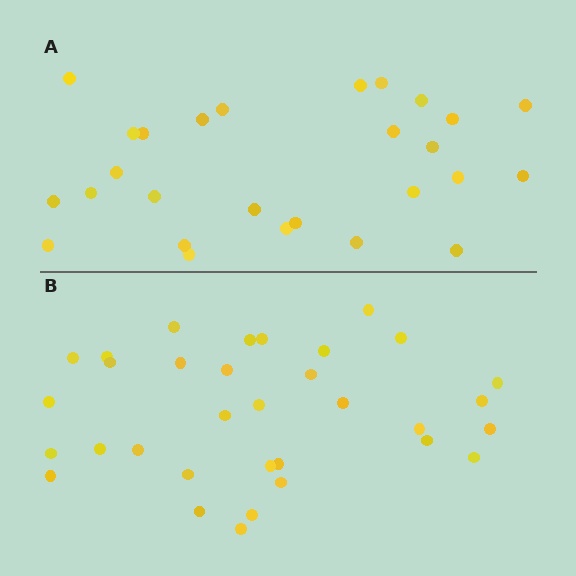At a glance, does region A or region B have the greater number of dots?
Region B (the bottom region) has more dots.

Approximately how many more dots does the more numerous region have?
Region B has about 6 more dots than region A.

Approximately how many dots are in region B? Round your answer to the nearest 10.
About 30 dots. (The exact count is 33, which rounds to 30.)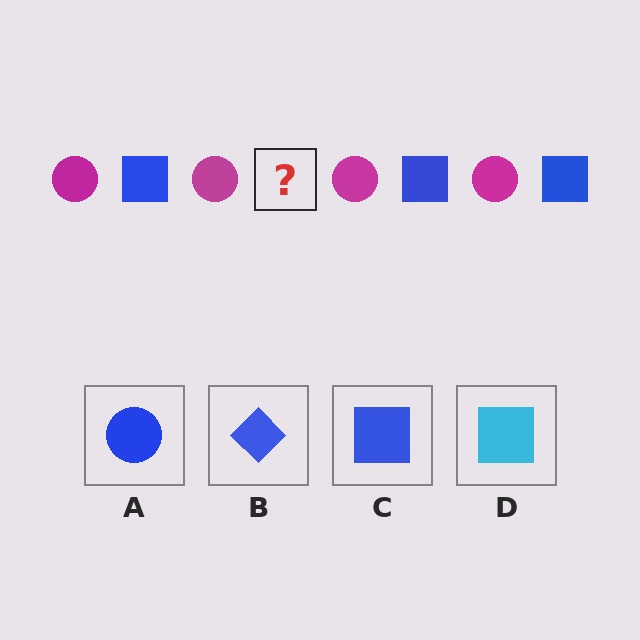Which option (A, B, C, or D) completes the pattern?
C.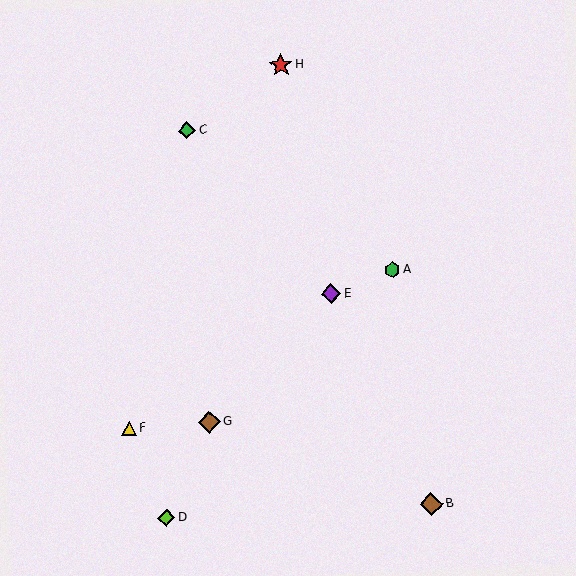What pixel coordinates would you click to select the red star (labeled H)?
Click at (280, 65) to select the red star H.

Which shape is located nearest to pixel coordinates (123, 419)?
The yellow triangle (labeled F) at (129, 429) is nearest to that location.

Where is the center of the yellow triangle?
The center of the yellow triangle is at (129, 429).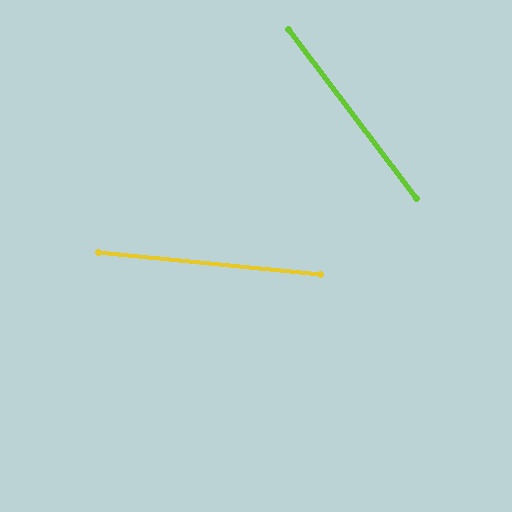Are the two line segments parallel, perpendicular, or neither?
Neither parallel nor perpendicular — they differ by about 47°.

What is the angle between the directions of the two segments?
Approximately 47 degrees.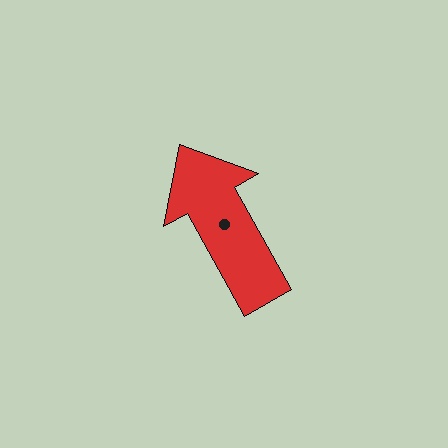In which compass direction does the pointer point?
Northwest.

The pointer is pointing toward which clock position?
Roughly 11 o'clock.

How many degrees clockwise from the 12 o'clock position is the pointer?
Approximately 331 degrees.